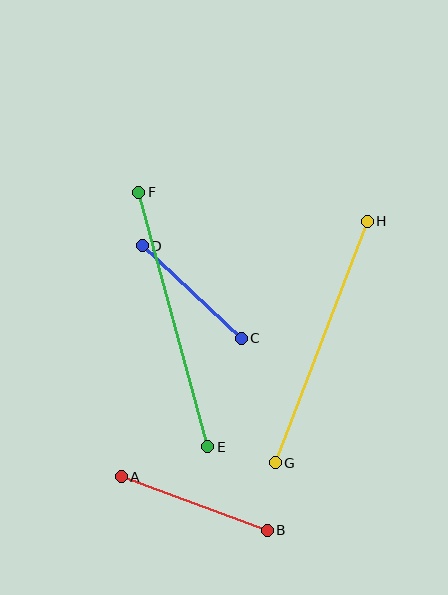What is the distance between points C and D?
The distance is approximately 135 pixels.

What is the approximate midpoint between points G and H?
The midpoint is at approximately (321, 342) pixels.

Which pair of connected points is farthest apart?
Points E and F are farthest apart.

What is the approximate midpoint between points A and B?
The midpoint is at approximately (194, 503) pixels.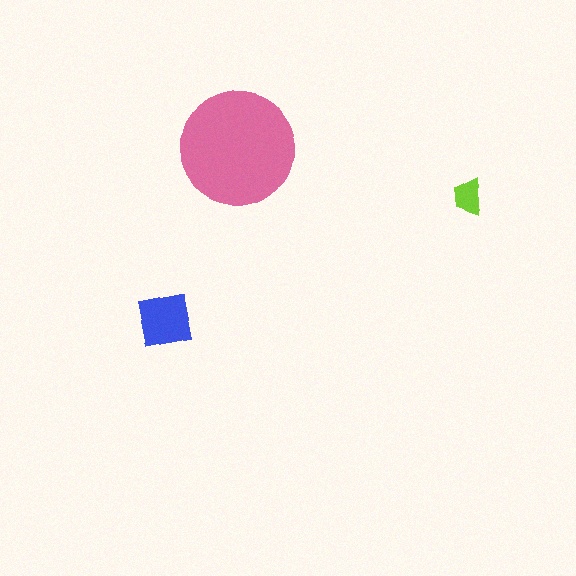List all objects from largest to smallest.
The pink circle, the blue square, the lime trapezoid.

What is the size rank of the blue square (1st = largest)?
2nd.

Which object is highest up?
The pink circle is topmost.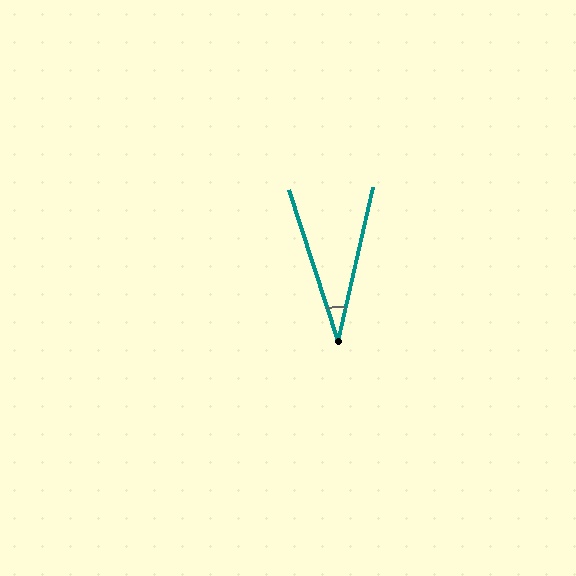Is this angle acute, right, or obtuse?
It is acute.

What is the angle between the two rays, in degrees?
Approximately 31 degrees.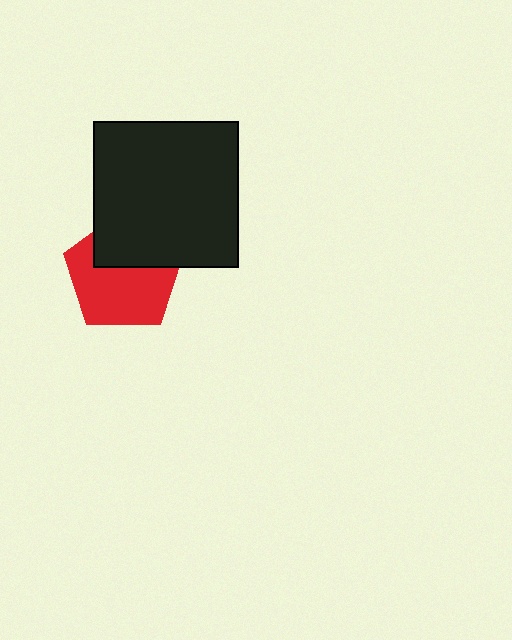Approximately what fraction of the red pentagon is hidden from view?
Roughly 37% of the red pentagon is hidden behind the black square.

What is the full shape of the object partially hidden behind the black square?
The partially hidden object is a red pentagon.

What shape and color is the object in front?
The object in front is a black square.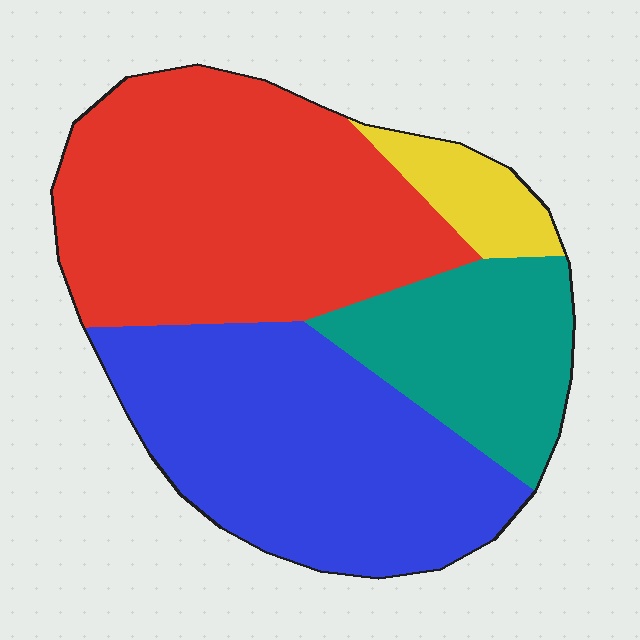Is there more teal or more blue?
Blue.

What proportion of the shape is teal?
Teal covers roughly 20% of the shape.